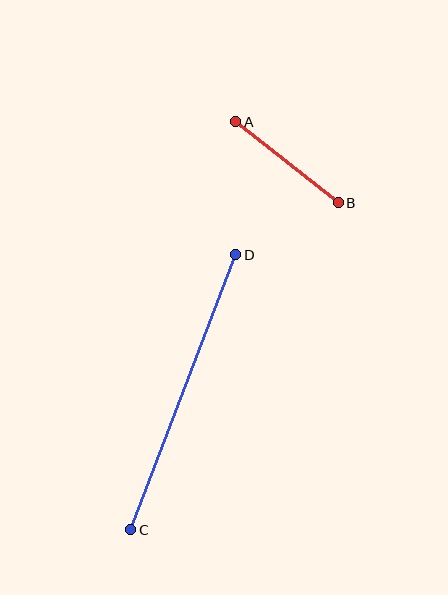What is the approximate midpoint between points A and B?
The midpoint is at approximately (287, 162) pixels.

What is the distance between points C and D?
The distance is approximately 294 pixels.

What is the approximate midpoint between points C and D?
The midpoint is at approximately (183, 392) pixels.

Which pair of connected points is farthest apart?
Points C and D are farthest apart.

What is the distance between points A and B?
The distance is approximately 131 pixels.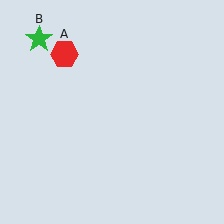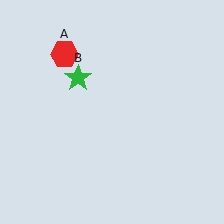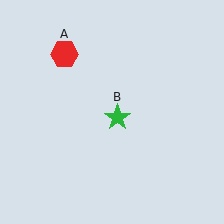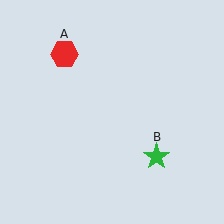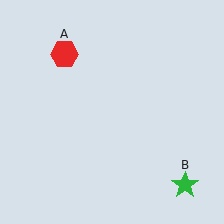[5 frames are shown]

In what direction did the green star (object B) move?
The green star (object B) moved down and to the right.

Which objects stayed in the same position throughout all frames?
Red hexagon (object A) remained stationary.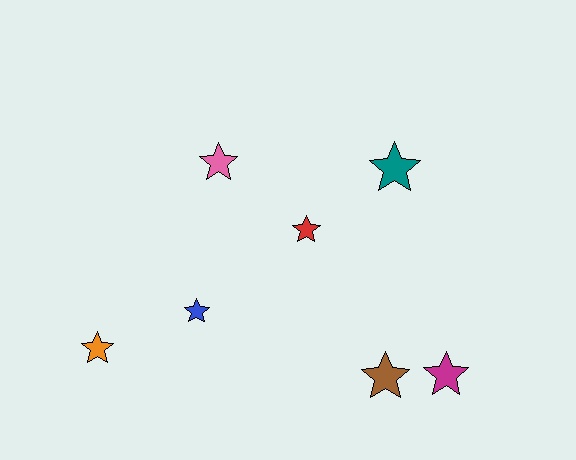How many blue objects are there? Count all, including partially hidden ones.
There is 1 blue object.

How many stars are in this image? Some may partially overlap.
There are 7 stars.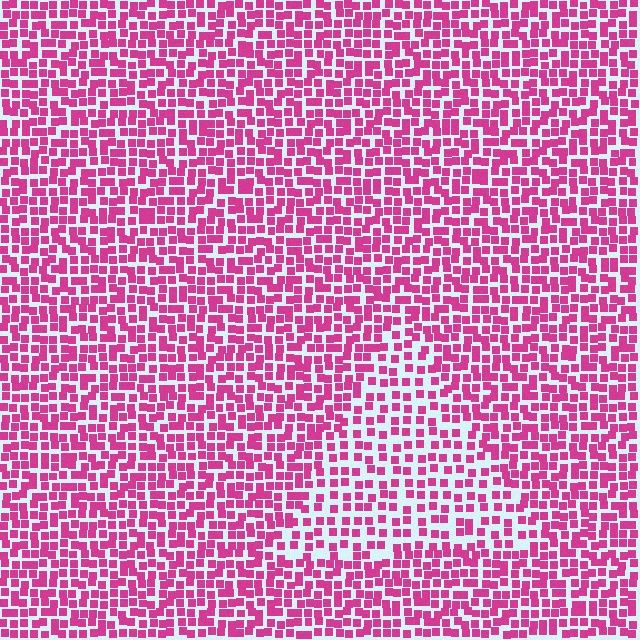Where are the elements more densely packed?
The elements are more densely packed outside the triangle boundary.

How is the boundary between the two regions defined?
The boundary is defined by a change in element density (approximately 1.6x ratio). All elements are the same color, size, and shape.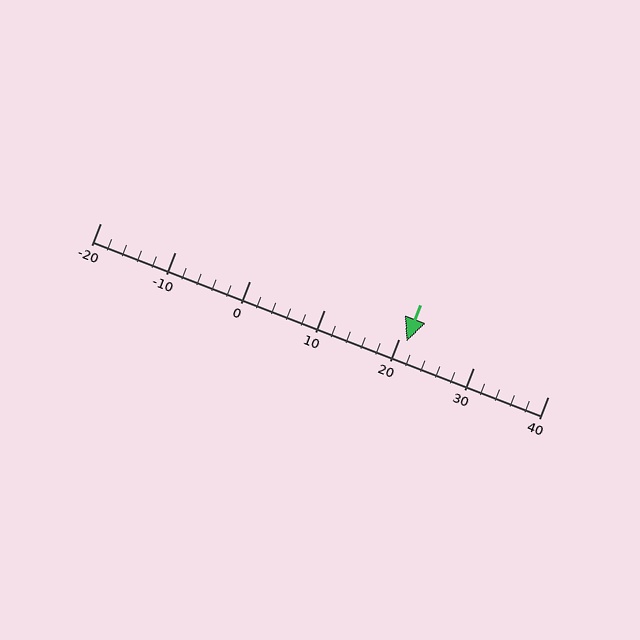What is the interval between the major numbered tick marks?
The major tick marks are spaced 10 units apart.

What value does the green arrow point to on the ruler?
The green arrow points to approximately 21.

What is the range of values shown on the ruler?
The ruler shows values from -20 to 40.